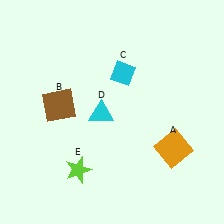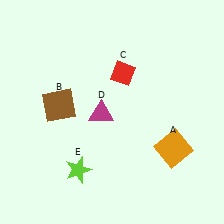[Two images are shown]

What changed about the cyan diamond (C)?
In Image 1, C is cyan. In Image 2, it changed to red.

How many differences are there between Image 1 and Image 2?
There are 2 differences between the two images.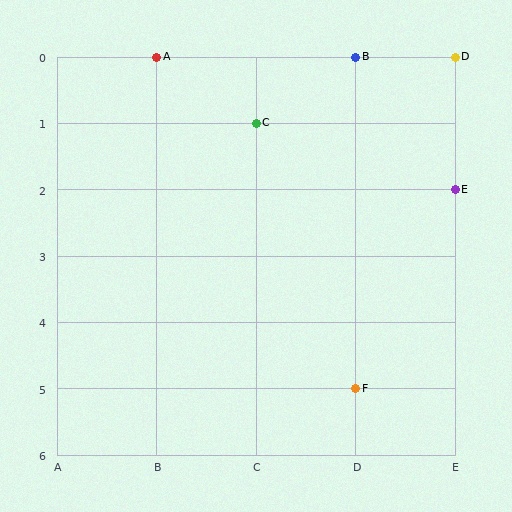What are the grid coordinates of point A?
Point A is at grid coordinates (B, 0).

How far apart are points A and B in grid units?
Points A and B are 2 columns apart.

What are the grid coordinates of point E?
Point E is at grid coordinates (E, 2).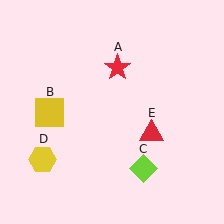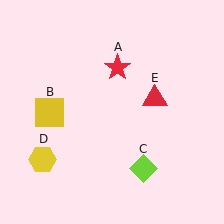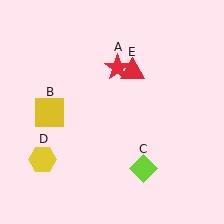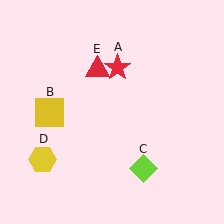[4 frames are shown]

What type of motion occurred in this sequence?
The red triangle (object E) rotated counterclockwise around the center of the scene.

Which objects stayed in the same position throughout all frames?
Red star (object A) and yellow square (object B) and lime diamond (object C) and yellow hexagon (object D) remained stationary.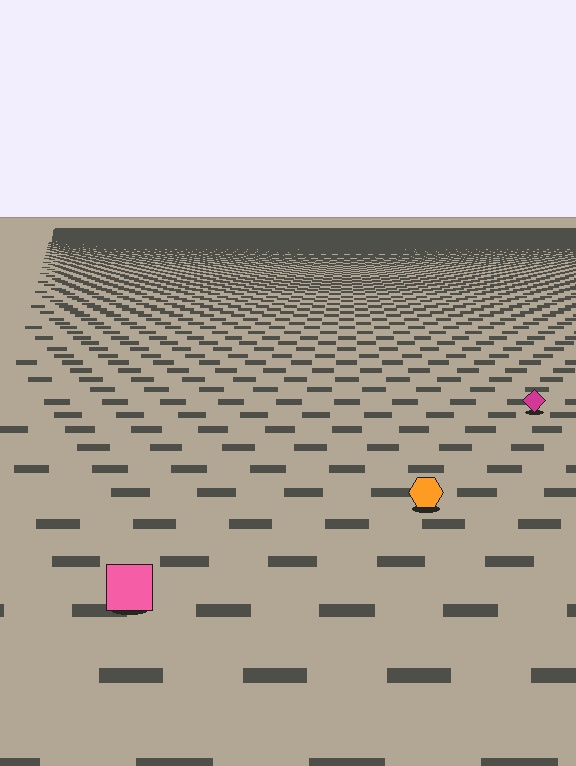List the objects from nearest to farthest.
From nearest to farthest: the pink square, the orange hexagon, the magenta diamond.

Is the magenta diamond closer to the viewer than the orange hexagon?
No. The orange hexagon is closer — you can tell from the texture gradient: the ground texture is coarser near it.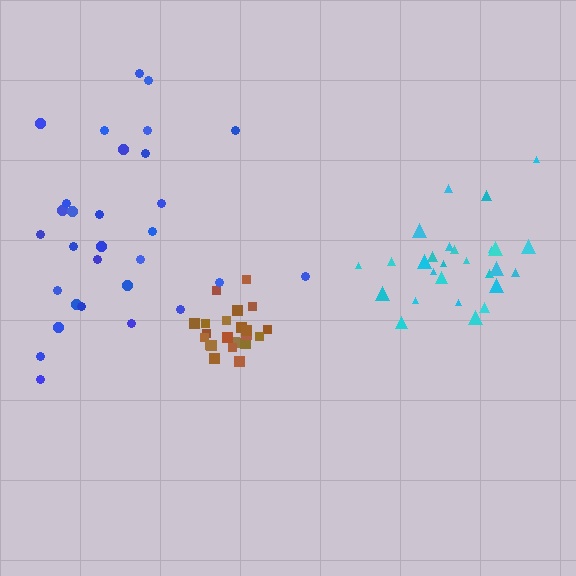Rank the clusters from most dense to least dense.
brown, cyan, blue.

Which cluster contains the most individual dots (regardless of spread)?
Blue (30).